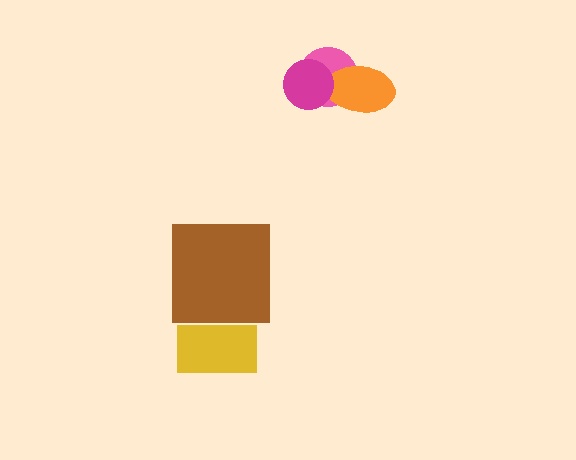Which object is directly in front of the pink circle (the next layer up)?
The orange ellipse is directly in front of the pink circle.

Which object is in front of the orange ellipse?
The magenta circle is in front of the orange ellipse.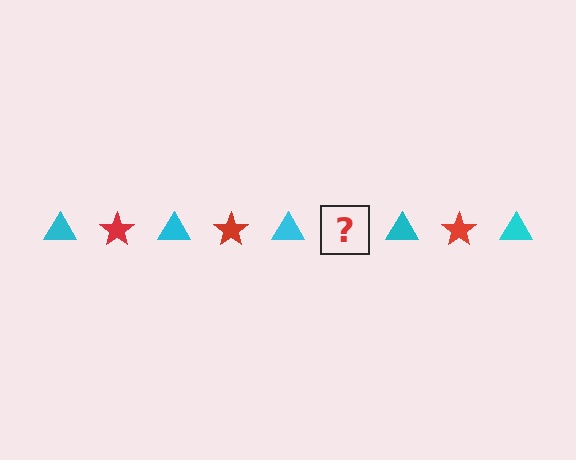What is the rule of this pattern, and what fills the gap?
The rule is that the pattern alternates between cyan triangle and red star. The gap should be filled with a red star.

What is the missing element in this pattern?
The missing element is a red star.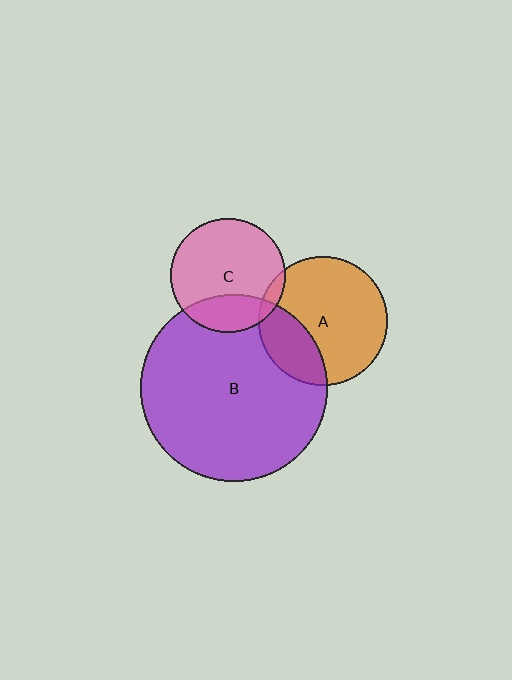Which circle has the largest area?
Circle B (purple).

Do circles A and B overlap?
Yes.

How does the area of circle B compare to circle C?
Approximately 2.7 times.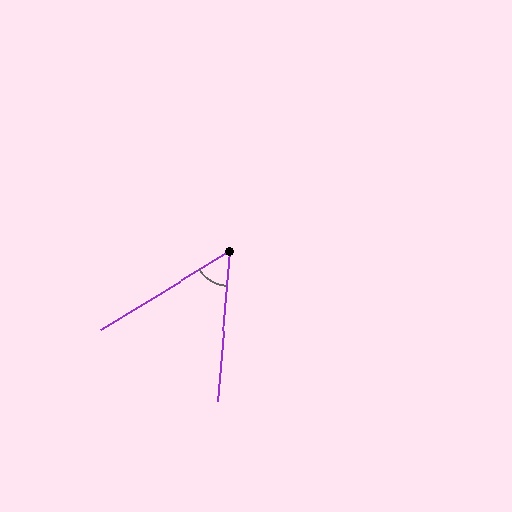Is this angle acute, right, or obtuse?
It is acute.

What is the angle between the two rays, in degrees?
Approximately 54 degrees.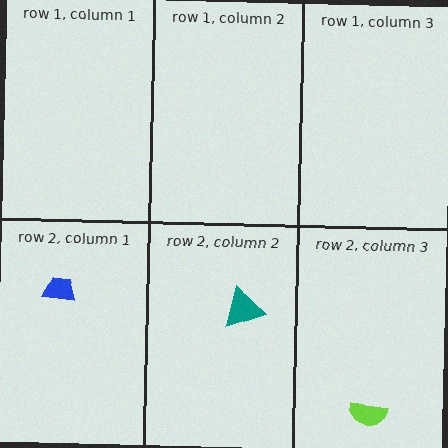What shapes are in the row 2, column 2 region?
The teal triangle.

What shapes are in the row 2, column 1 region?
The blue trapezoid.